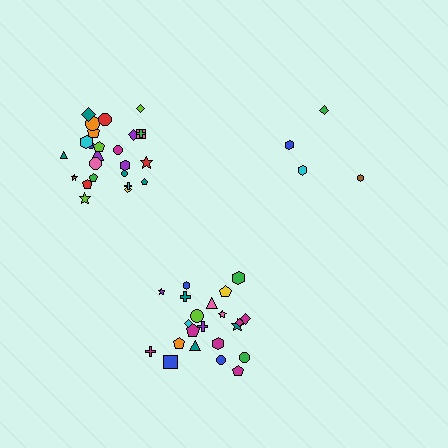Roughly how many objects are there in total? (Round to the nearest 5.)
Roughly 50 objects in total.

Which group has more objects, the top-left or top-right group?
The top-left group.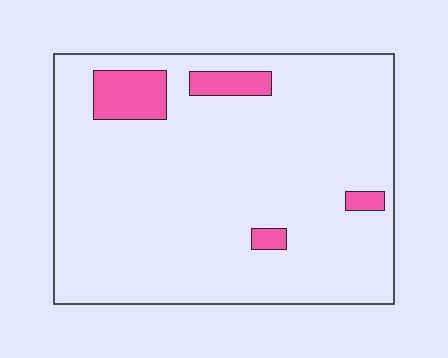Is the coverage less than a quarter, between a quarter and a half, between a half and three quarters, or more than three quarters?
Less than a quarter.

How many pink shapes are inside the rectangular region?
4.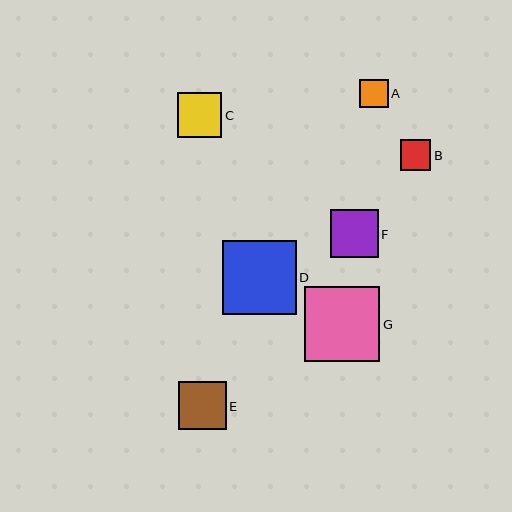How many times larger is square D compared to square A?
Square D is approximately 2.6 times the size of square A.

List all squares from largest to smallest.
From largest to smallest: G, D, F, E, C, B, A.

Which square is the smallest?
Square A is the smallest with a size of approximately 29 pixels.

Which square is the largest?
Square G is the largest with a size of approximately 75 pixels.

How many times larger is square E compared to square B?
Square E is approximately 1.6 times the size of square B.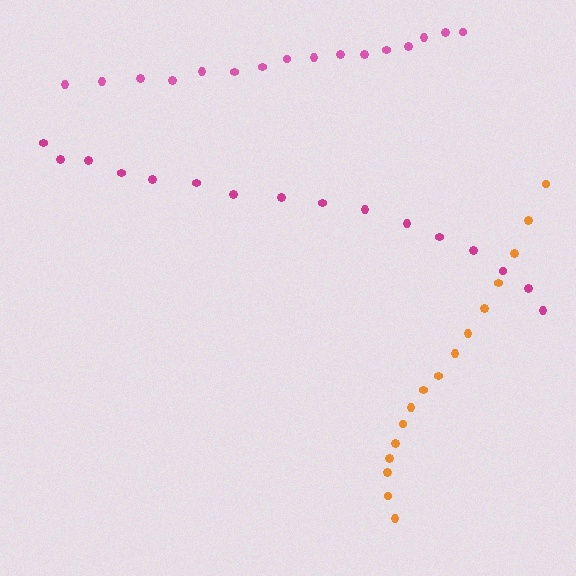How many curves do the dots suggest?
There are 3 distinct paths.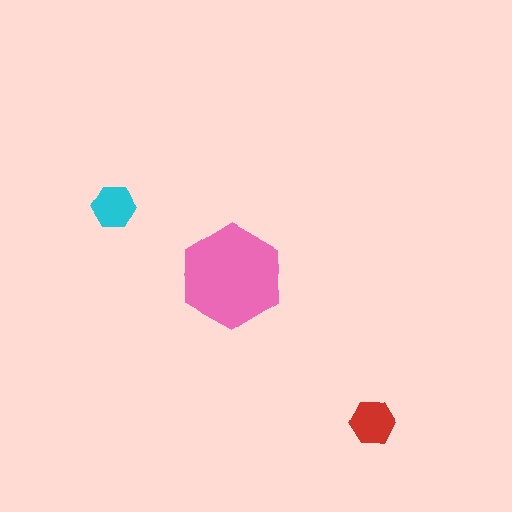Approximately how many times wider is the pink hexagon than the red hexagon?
About 2.5 times wider.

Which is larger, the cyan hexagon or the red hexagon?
The red one.